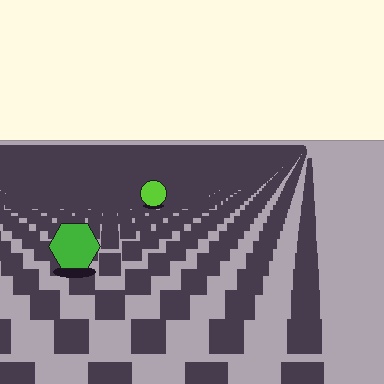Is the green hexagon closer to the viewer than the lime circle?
Yes. The green hexagon is closer — you can tell from the texture gradient: the ground texture is coarser near it.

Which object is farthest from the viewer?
The lime circle is farthest from the viewer. It appears smaller and the ground texture around it is denser.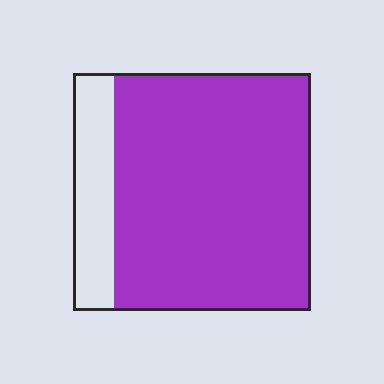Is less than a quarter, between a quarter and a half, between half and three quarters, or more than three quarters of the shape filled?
More than three quarters.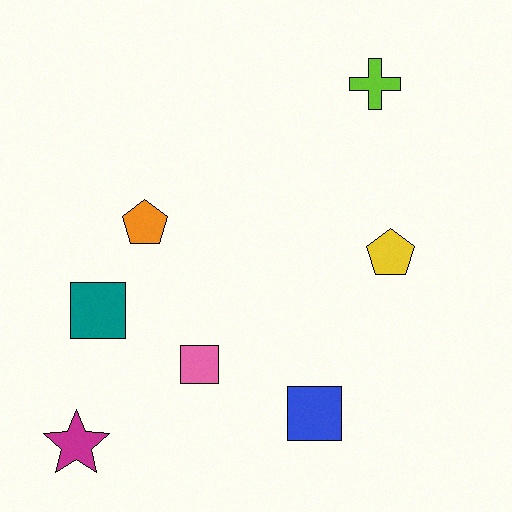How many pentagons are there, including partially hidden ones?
There are 2 pentagons.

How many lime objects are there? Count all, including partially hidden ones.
There is 1 lime object.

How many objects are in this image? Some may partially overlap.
There are 7 objects.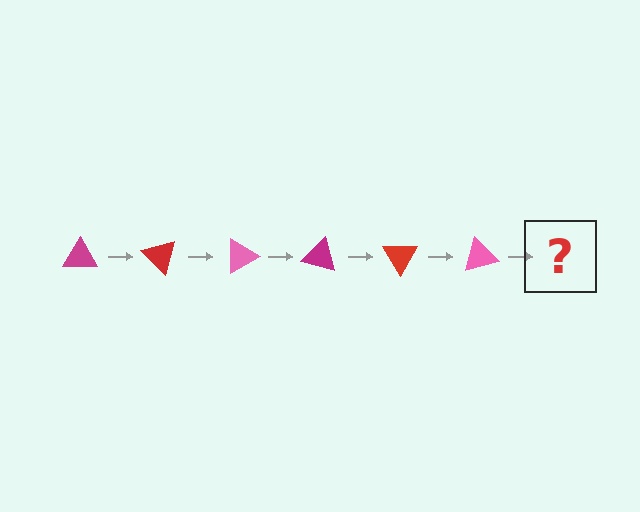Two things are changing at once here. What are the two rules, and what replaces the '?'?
The two rules are that it rotates 45 degrees each step and the color cycles through magenta, red, and pink. The '?' should be a magenta triangle, rotated 270 degrees from the start.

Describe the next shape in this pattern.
It should be a magenta triangle, rotated 270 degrees from the start.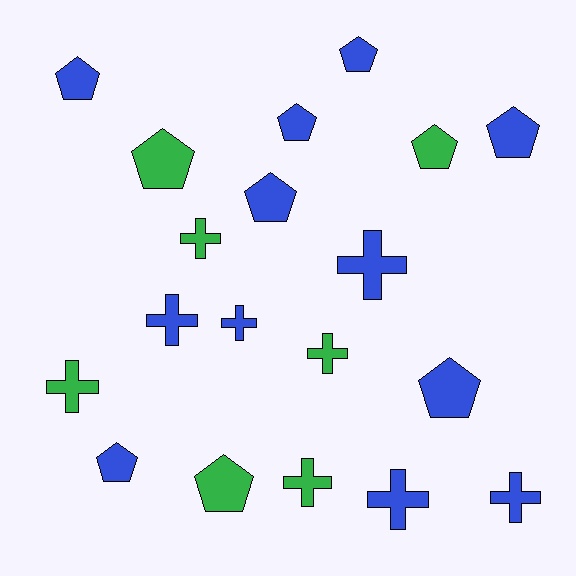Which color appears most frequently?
Blue, with 12 objects.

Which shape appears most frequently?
Pentagon, with 10 objects.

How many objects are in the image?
There are 19 objects.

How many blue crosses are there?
There are 5 blue crosses.